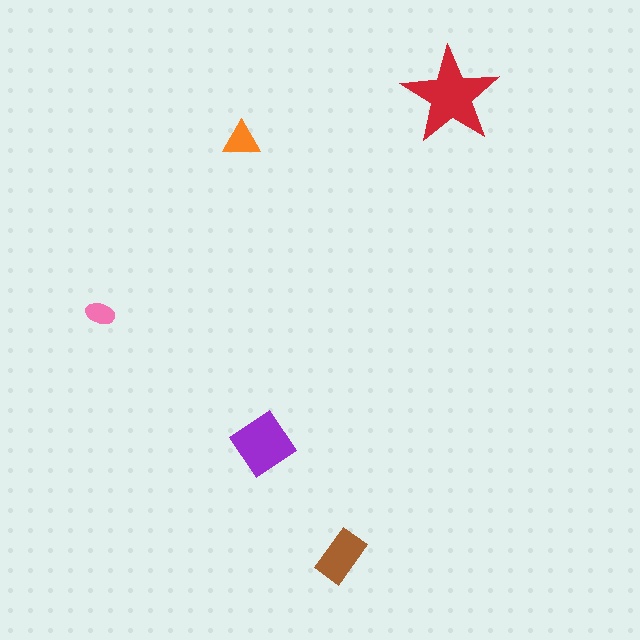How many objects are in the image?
There are 5 objects in the image.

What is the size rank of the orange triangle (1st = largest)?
4th.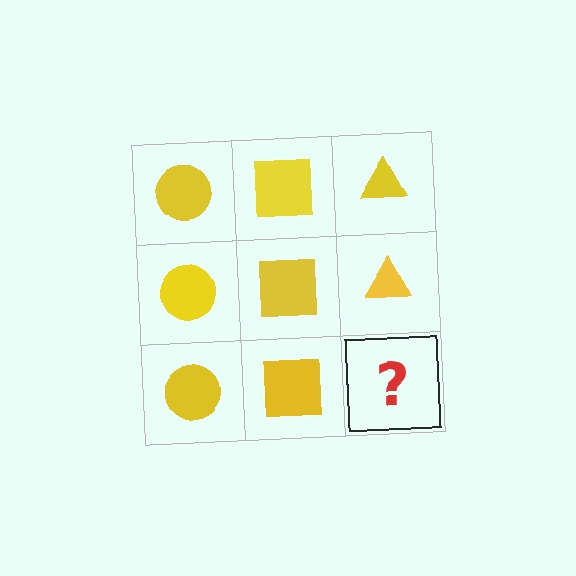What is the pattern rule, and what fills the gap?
The rule is that each column has a consistent shape. The gap should be filled with a yellow triangle.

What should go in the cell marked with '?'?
The missing cell should contain a yellow triangle.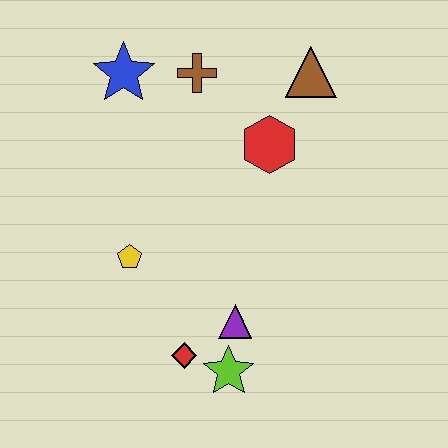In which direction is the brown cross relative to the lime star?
The brown cross is above the lime star.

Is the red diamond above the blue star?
No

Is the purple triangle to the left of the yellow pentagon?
No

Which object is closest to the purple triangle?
The lime star is closest to the purple triangle.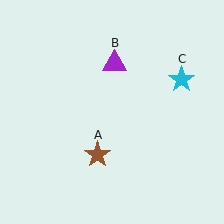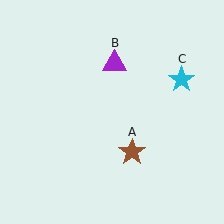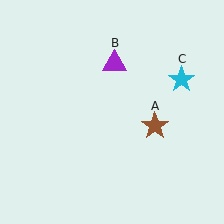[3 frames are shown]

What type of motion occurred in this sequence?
The brown star (object A) rotated counterclockwise around the center of the scene.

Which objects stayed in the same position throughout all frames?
Purple triangle (object B) and cyan star (object C) remained stationary.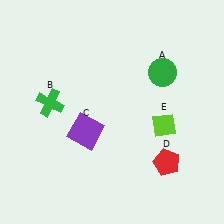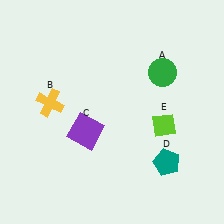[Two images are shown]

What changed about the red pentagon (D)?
In Image 1, D is red. In Image 2, it changed to teal.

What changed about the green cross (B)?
In Image 1, B is green. In Image 2, it changed to yellow.